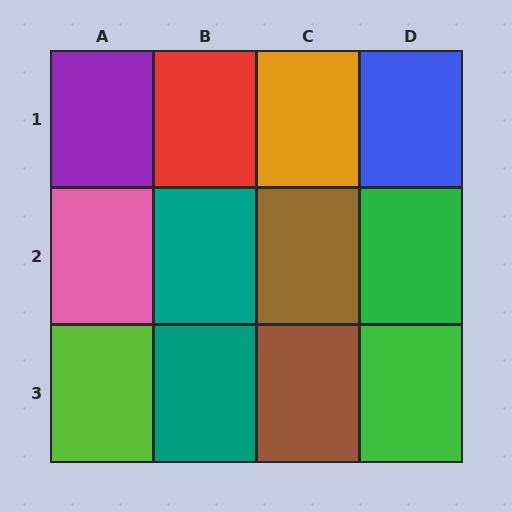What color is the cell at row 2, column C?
Brown.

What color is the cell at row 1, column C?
Orange.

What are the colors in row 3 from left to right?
Lime, teal, brown, green.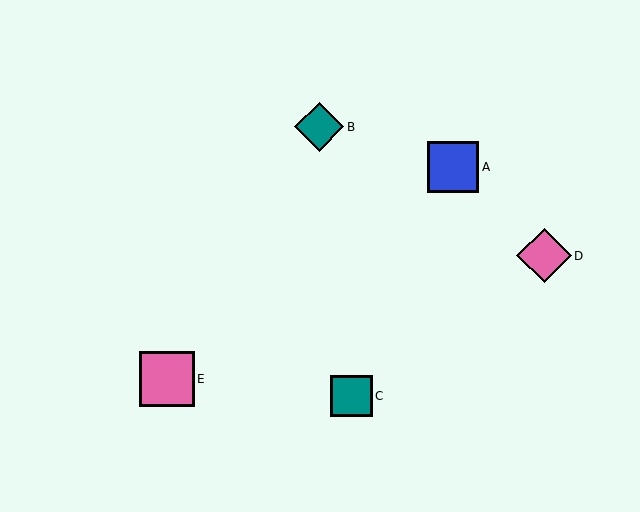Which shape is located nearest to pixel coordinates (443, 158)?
The blue square (labeled A) at (453, 167) is nearest to that location.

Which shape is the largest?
The pink square (labeled E) is the largest.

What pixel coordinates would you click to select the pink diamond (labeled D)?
Click at (544, 256) to select the pink diamond D.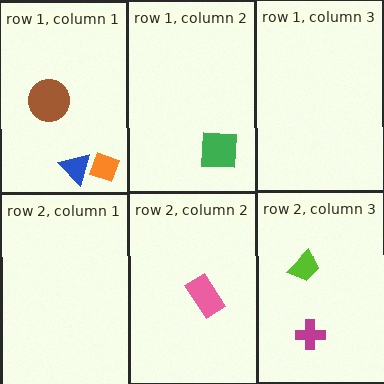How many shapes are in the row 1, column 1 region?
3.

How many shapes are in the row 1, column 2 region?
1.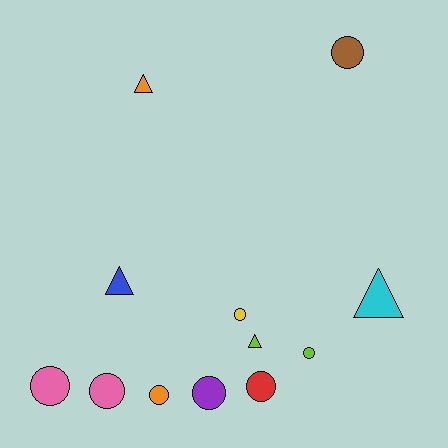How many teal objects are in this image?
There are no teal objects.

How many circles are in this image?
There are 8 circles.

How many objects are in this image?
There are 12 objects.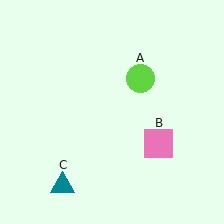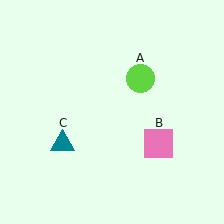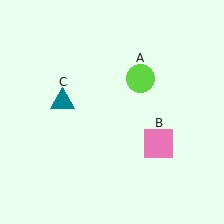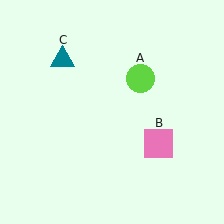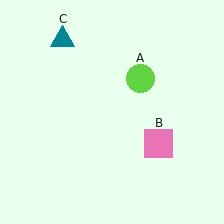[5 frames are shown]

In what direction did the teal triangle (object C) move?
The teal triangle (object C) moved up.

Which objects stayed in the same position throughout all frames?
Lime circle (object A) and pink square (object B) remained stationary.